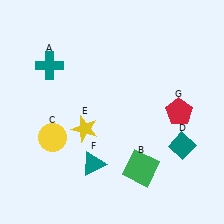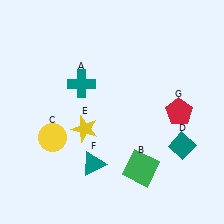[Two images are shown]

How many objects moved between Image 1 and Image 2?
1 object moved between the two images.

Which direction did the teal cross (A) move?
The teal cross (A) moved right.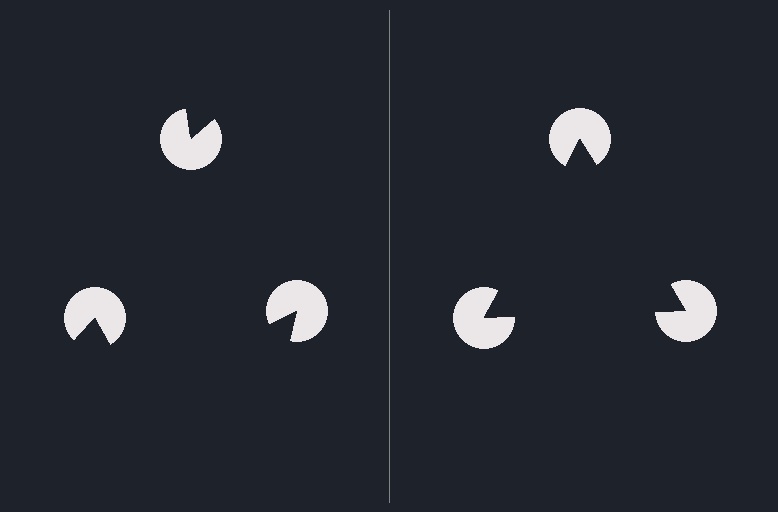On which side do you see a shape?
An illusory triangle appears on the right side. On the left side the wedge cuts are rotated, so no coherent shape forms.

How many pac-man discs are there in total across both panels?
6 — 3 on each side.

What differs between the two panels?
The pac-man discs are positioned identically on both sides; only the wedge orientations differ. On the right they align to a triangle; on the left they are misaligned.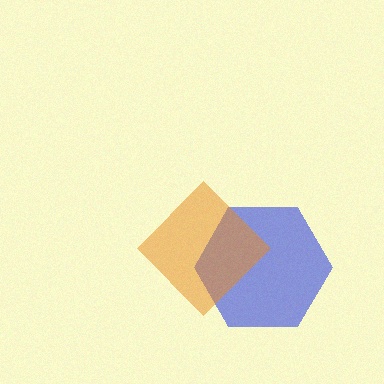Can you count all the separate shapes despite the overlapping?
Yes, there are 2 separate shapes.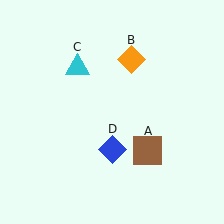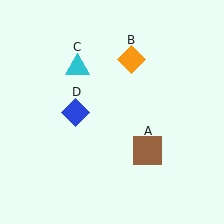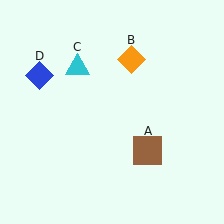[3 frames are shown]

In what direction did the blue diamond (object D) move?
The blue diamond (object D) moved up and to the left.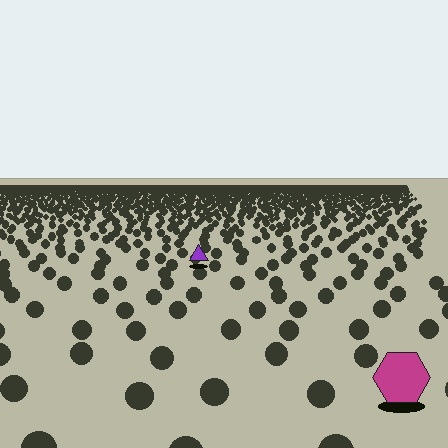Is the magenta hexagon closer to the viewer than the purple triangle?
Yes. The magenta hexagon is closer — you can tell from the texture gradient: the ground texture is coarser near it.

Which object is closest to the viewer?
The magenta hexagon is closest. The texture marks near it are larger and more spread out.